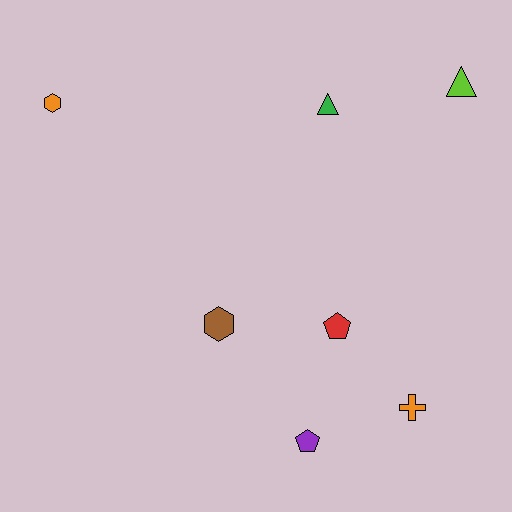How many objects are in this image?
There are 7 objects.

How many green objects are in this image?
There is 1 green object.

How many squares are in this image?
There are no squares.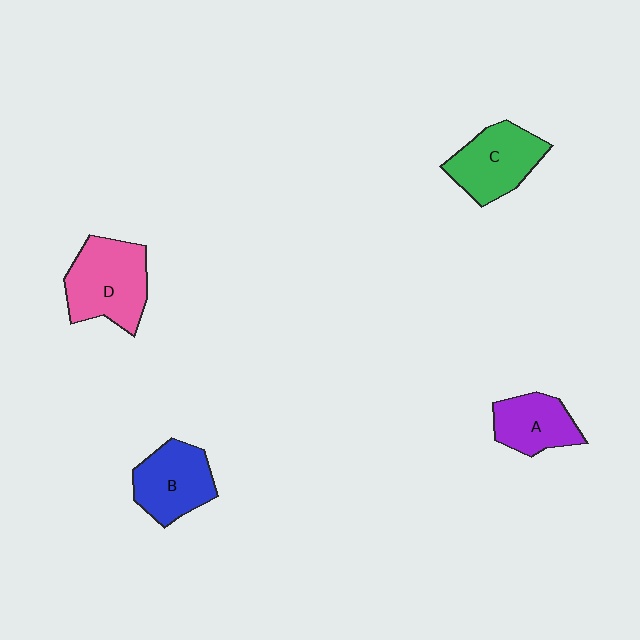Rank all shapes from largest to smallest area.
From largest to smallest: D (pink), C (green), B (blue), A (purple).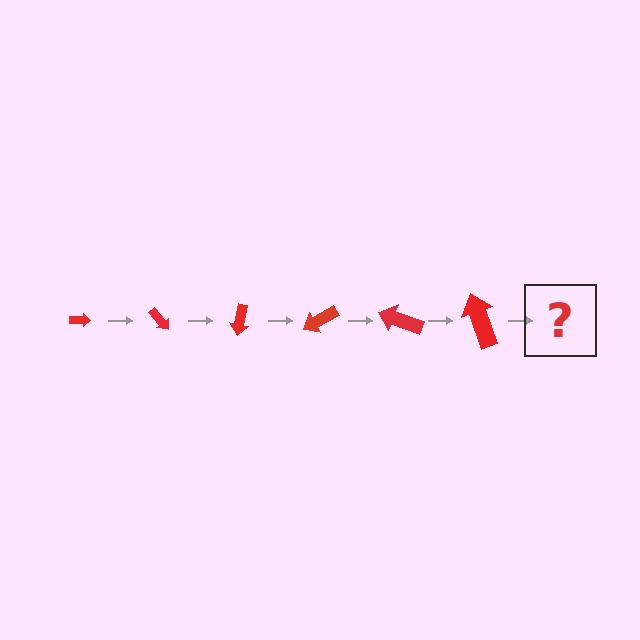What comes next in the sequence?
The next element should be an arrow, larger than the previous one and rotated 300 degrees from the start.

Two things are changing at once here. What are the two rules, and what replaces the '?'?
The two rules are that the arrow grows larger each step and it rotates 50 degrees each step. The '?' should be an arrow, larger than the previous one and rotated 300 degrees from the start.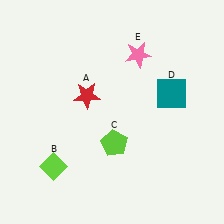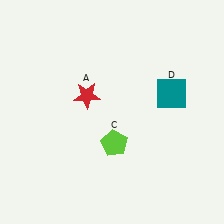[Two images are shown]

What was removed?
The lime diamond (B), the pink star (E) were removed in Image 2.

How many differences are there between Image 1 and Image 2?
There are 2 differences between the two images.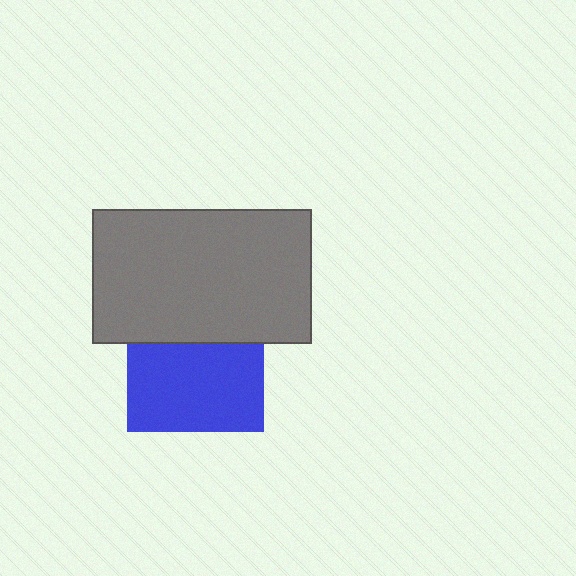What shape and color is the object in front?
The object in front is a gray rectangle.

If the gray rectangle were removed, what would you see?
You would see the complete blue square.